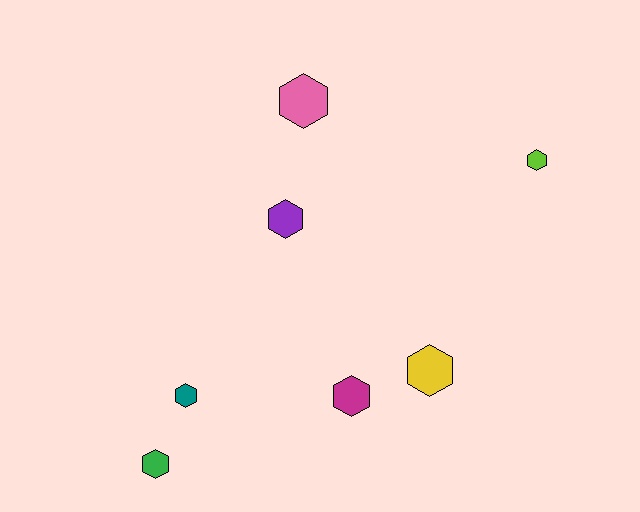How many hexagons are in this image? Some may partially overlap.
There are 7 hexagons.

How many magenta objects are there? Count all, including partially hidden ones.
There is 1 magenta object.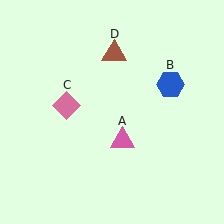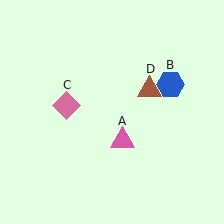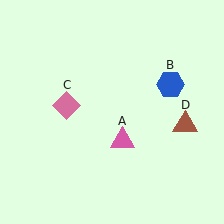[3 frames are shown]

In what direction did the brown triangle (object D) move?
The brown triangle (object D) moved down and to the right.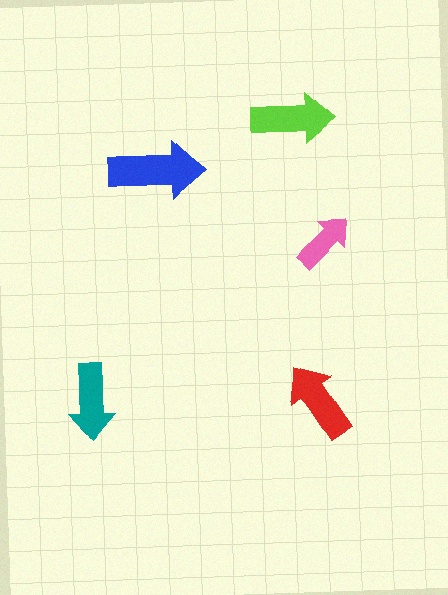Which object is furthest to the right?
The pink arrow is rightmost.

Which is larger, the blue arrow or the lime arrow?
The blue one.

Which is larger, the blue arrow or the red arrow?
The blue one.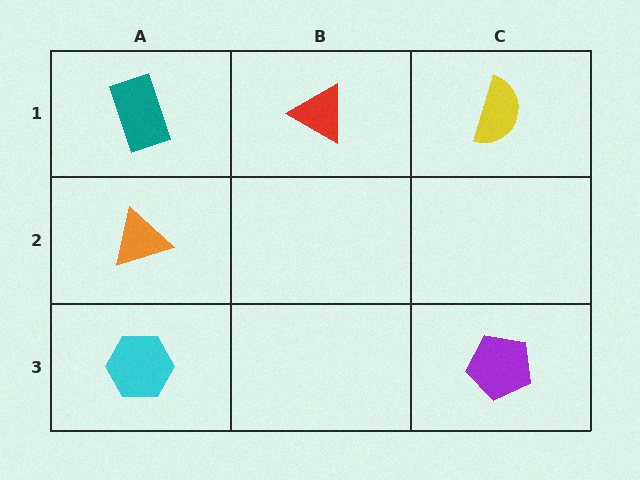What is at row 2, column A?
An orange triangle.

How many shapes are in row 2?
1 shape.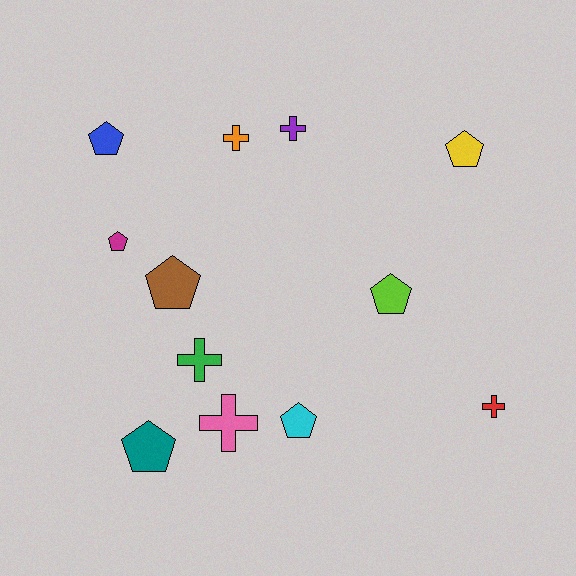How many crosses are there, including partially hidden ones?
There are 5 crosses.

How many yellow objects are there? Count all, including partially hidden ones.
There is 1 yellow object.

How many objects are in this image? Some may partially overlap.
There are 12 objects.